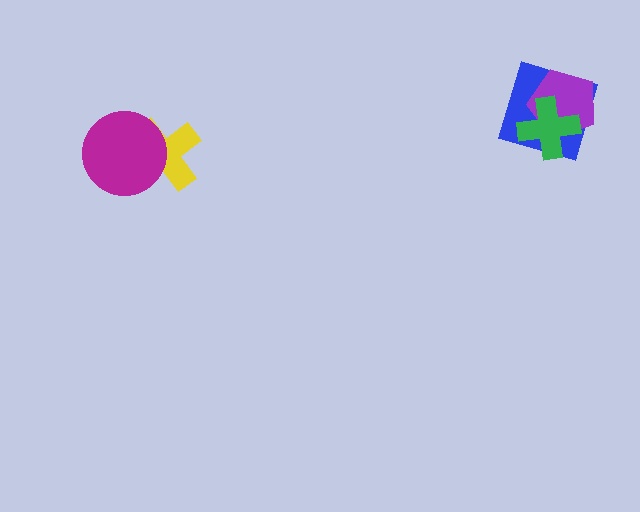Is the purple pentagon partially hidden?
Yes, it is partially covered by another shape.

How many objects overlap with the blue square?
2 objects overlap with the blue square.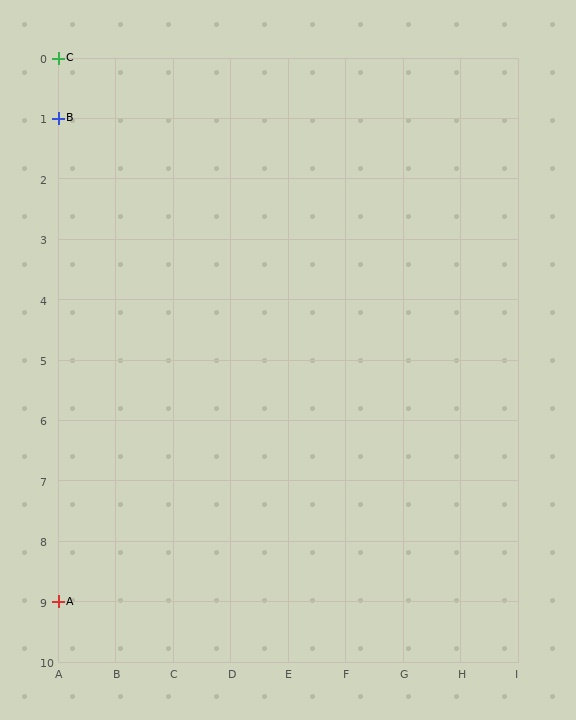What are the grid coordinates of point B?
Point B is at grid coordinates (A, 1).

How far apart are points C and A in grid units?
Points C and A are 9 rows apart.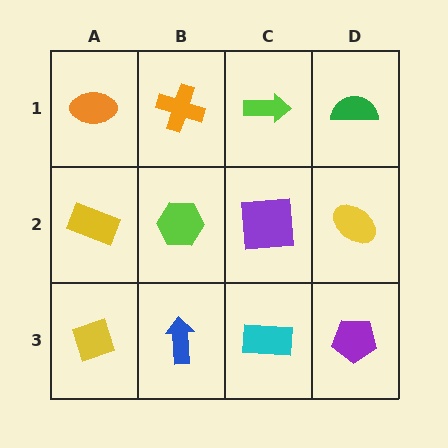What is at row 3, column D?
A purple pentagon.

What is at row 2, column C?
A purple square.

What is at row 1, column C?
A lime arrow.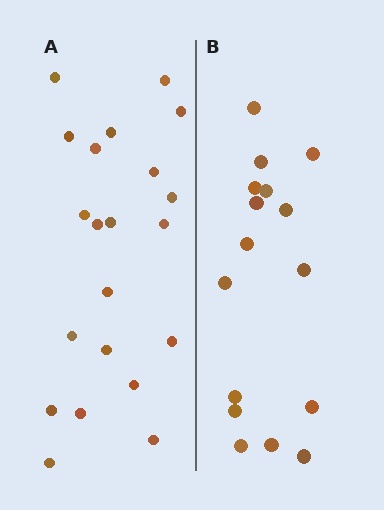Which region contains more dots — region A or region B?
Region A (the left region) has more dots.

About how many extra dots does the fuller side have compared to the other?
Region A has about 5 more dots than region B.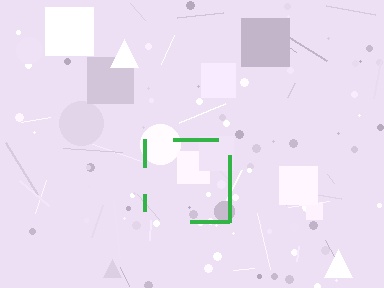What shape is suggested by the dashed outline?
The dashed outline suggests a square.